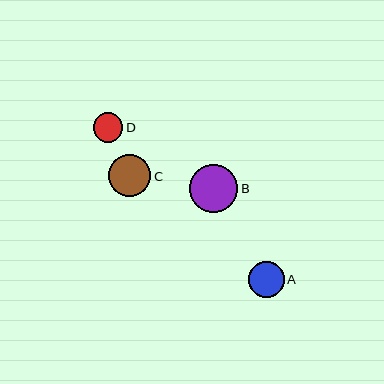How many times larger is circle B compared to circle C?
Circle B is approximately 1.1 times the size of circle C.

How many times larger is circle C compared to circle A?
Circle C is approximately 1.2 times the size of circle A.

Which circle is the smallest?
Circle D is the smallest with a size of approximately 30 pixels.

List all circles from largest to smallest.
From largest to smallest: B, C, A, D.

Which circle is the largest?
Circle B is the largest with a size of approximately 48 pixels.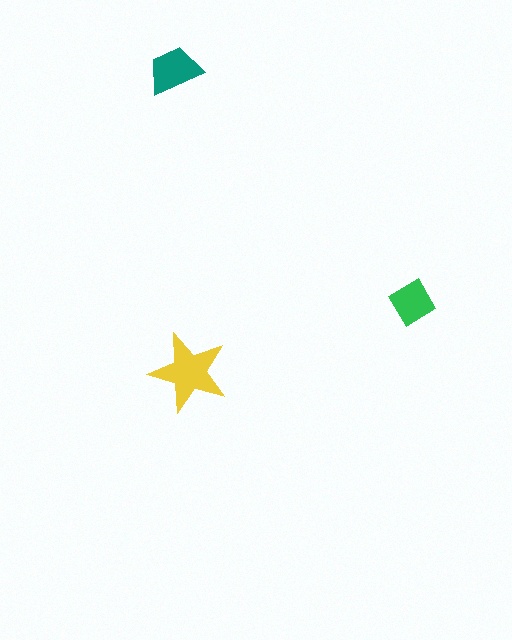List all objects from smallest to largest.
The green diamond, the teal trapezoid, the yellow star.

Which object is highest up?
The teal trapezoid is topmost.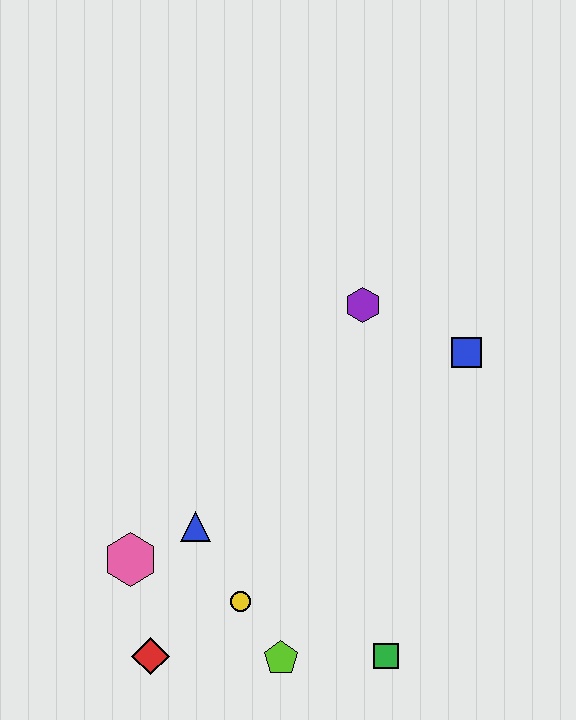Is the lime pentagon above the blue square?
No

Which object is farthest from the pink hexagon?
The blue square is farthest from the pink hexagon.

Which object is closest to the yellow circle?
The lime pentagon is closest to the yellow circle.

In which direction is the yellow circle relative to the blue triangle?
The yellow circle is below the blue triangle.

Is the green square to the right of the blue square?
No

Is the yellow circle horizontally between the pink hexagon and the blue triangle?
No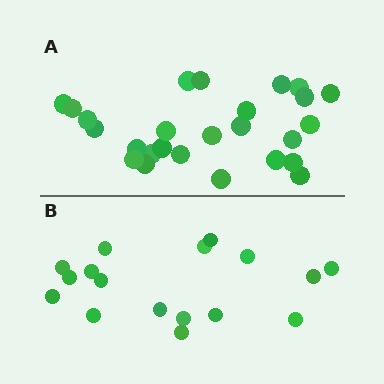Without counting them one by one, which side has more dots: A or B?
Region A (the top region) has more dots.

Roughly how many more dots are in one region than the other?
Region A has roughly 8 or so more dots than region B.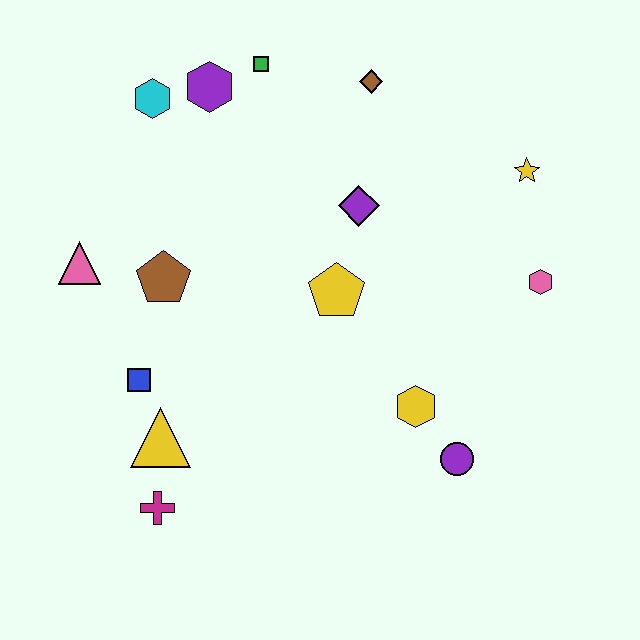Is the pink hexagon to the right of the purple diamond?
Yes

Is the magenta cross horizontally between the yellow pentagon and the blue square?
Yes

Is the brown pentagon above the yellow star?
No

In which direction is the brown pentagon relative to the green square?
The brown pentagon is below the green square.